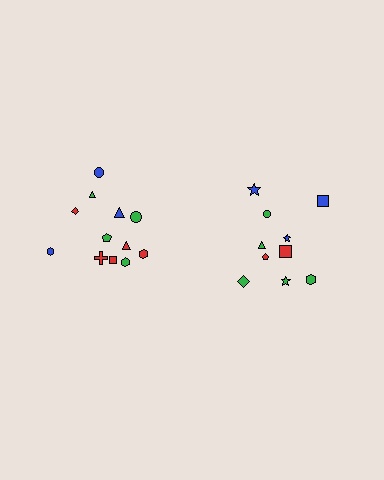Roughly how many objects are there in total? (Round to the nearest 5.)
Roughly 20 objects in total.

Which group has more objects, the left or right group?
The left group.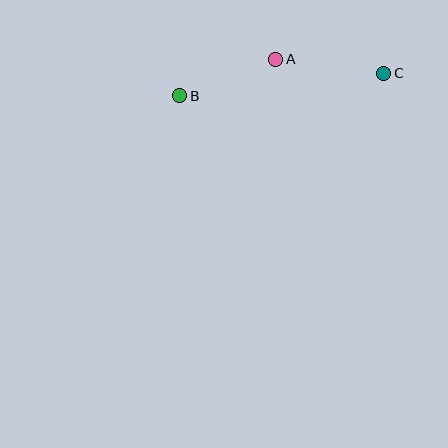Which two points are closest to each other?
Points A and B are closest to each other.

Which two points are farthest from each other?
Points B and C are farthest from each other.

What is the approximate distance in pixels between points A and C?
The distance between A and C is approximately 109 pixels.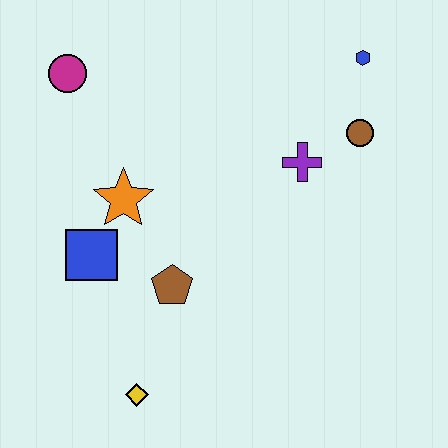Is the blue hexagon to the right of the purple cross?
Yes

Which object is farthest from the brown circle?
The yellow diamond is farthest from the brown circle.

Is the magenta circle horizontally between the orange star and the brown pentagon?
No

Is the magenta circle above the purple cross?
Yes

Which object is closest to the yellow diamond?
The brown pentagon is closest to the yellow diamond.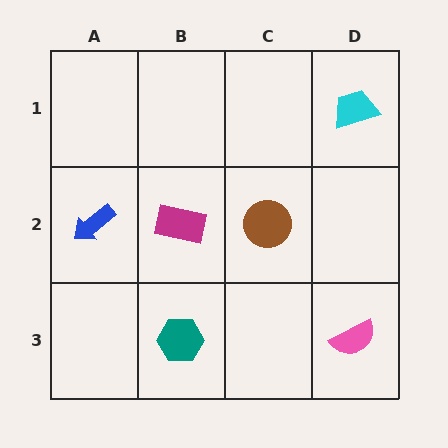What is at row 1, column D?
A cyan trapezoid.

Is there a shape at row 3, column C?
No, that cell is empty.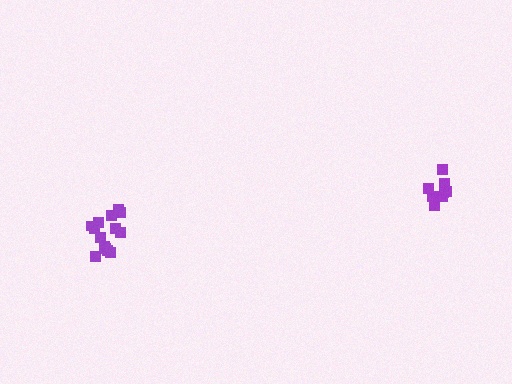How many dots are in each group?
Group 1: 14 dots, Group 2: 9 dots (23 total).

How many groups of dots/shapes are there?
There are 2 groups.